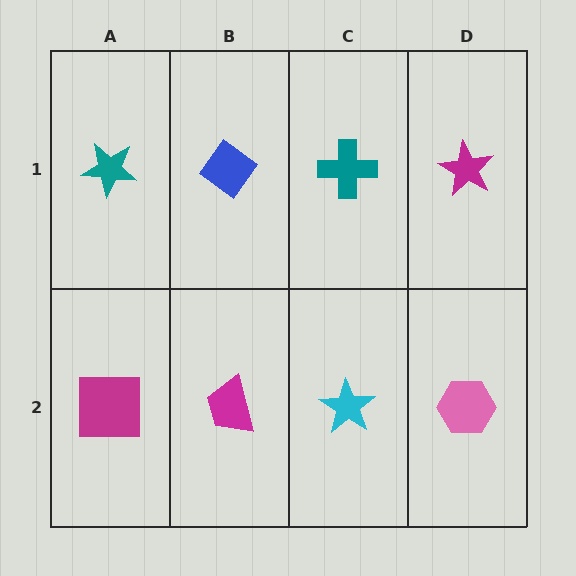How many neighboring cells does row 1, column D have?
2.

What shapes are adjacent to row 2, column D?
A magenta star (row 1, column D), a cyan star (row 2, column C).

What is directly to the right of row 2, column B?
A cyan star.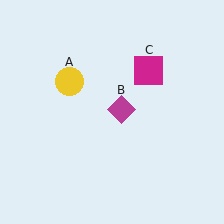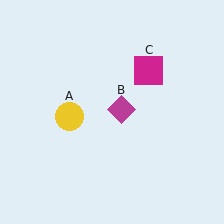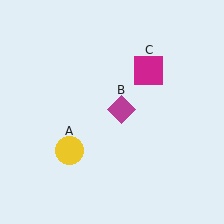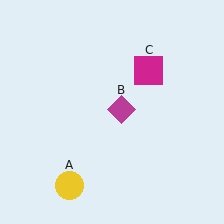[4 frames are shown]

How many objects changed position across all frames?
1 object changed position: yellow circle (object A).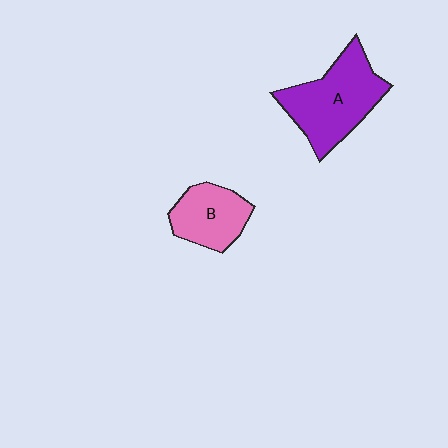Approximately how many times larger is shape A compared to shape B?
Approximately 1.6 times.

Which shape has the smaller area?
Shape B (pink).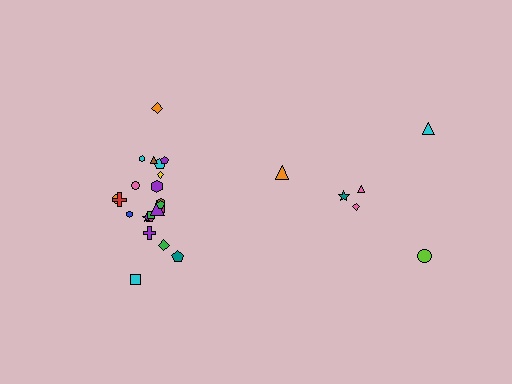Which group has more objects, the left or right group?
The left group.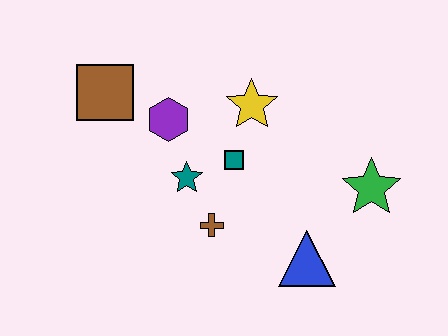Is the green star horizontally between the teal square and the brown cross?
No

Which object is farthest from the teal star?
The green star is farthest from the teal star.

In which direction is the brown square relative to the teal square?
The brown square is to the left of the teal square.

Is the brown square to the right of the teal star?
No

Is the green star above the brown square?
No